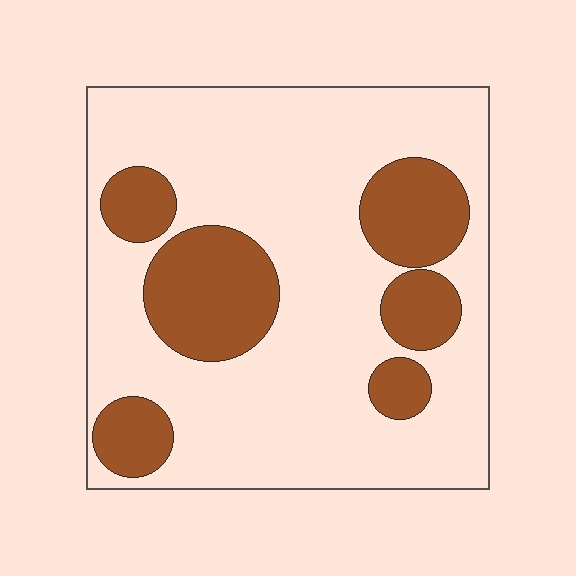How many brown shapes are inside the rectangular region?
6.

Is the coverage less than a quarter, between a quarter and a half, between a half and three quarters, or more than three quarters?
Between a quarter and a half.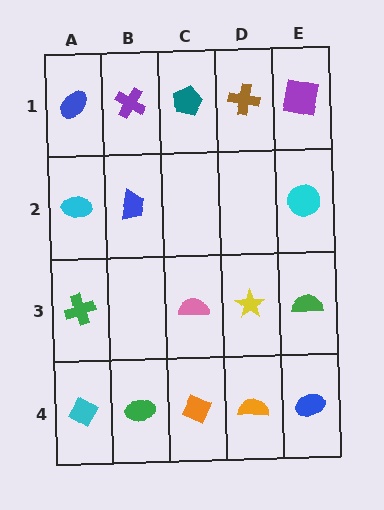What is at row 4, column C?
An orange diamond.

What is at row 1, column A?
A blue ellipse.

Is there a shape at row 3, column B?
No, that cell is empty.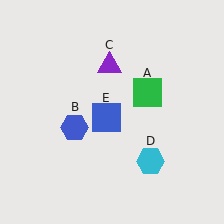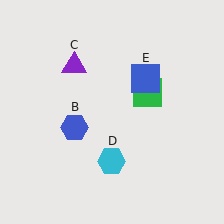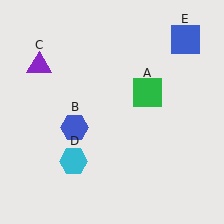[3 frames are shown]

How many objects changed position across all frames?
3 objects changed position: purple triangle (object C), cyan hexagon (object D), blue square (object E).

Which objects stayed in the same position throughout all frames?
Green square (object A) and blue hexagon (object B) remained stationary.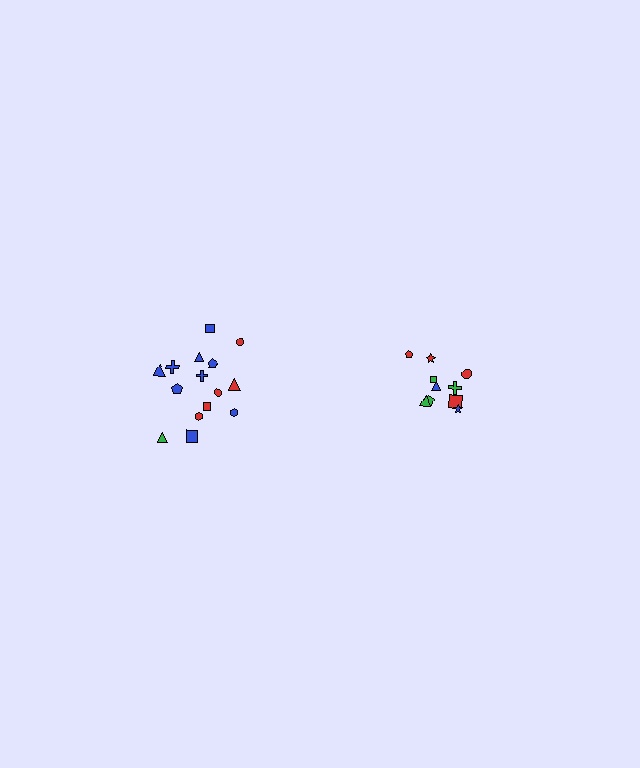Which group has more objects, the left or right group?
The left group.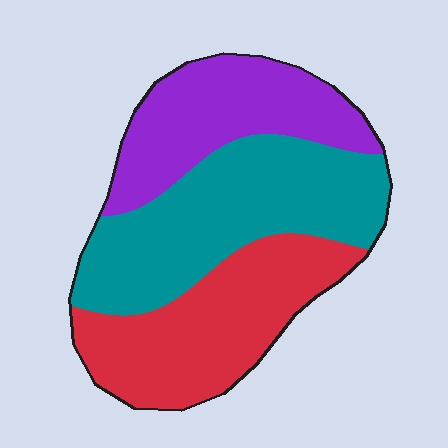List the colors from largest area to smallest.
From largest to smallest: teal, red, purple.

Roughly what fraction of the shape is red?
Red covers 33% of the shape.